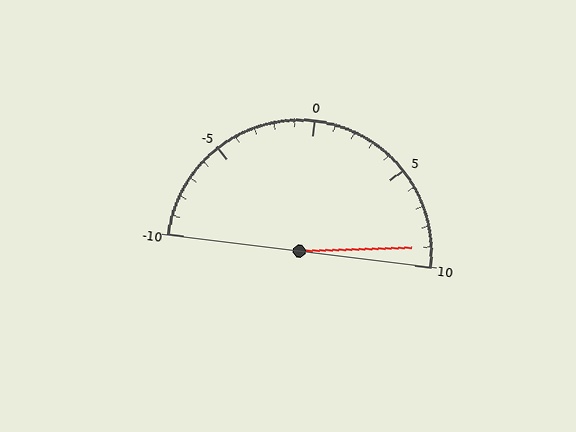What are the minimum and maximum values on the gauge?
The gauge ranges from -10 to 10.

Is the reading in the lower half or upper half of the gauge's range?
The reading is in the upper half of the range (-10 to 10).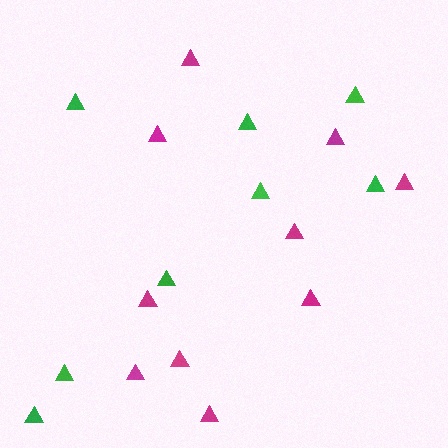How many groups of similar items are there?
There are 2 groups: one group of magenta triangles (10) and one group of green triangles (8).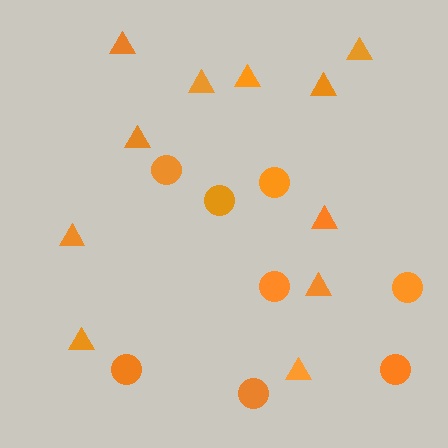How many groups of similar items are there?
There are 2 groups: one group of triangles (11) and one group of circles (8).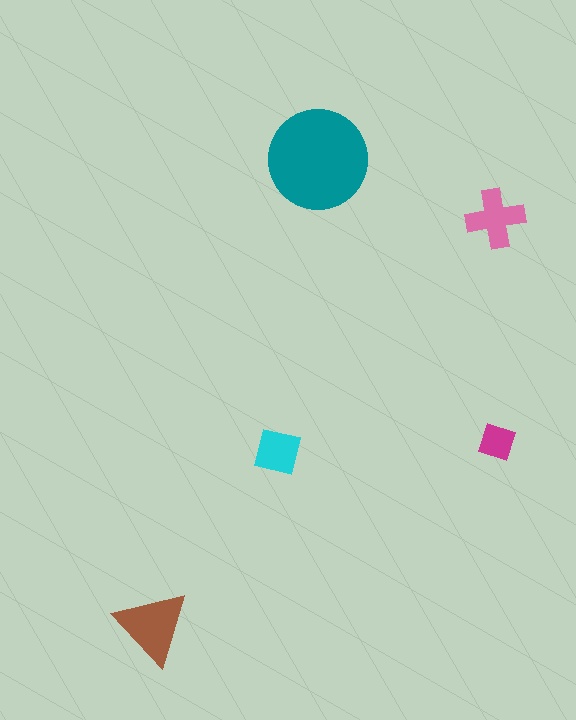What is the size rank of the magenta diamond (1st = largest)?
5th.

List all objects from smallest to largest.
The magenta diamond, the cyan square, the pink cross, the brown triangle, the teal circle.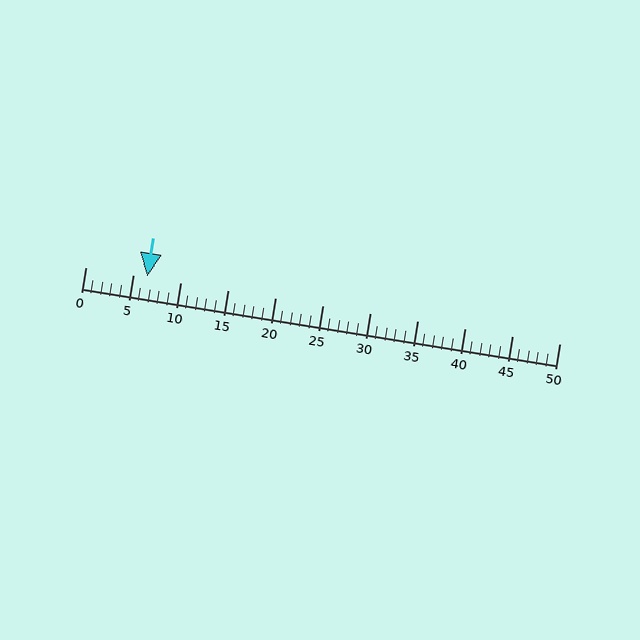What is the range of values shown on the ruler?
The ruler shows values from 0 to 50.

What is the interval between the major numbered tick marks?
The major tick marks are spaced 5 units apart.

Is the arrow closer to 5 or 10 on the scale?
The arrow is closer to 5.